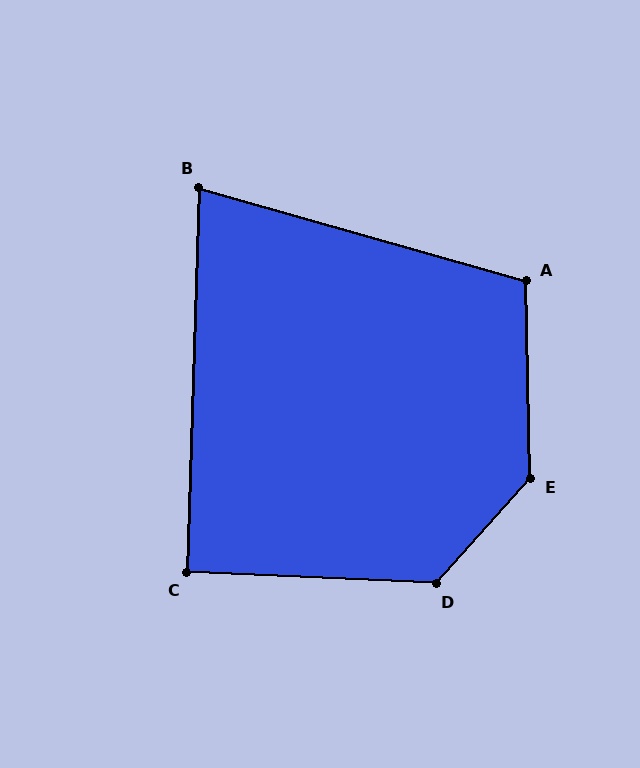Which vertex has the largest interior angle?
E, at approximately 137 degrees.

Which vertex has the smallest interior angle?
B, at approximately 76 degrees.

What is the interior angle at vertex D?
Approximately 129 degrees (obtuse).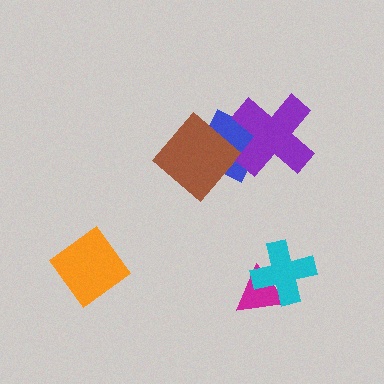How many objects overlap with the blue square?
2 objects overlap with the blue square.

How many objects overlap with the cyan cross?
1 object overlaps with the cyan cross.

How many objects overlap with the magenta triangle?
1 object overlaps with the magenta triangle.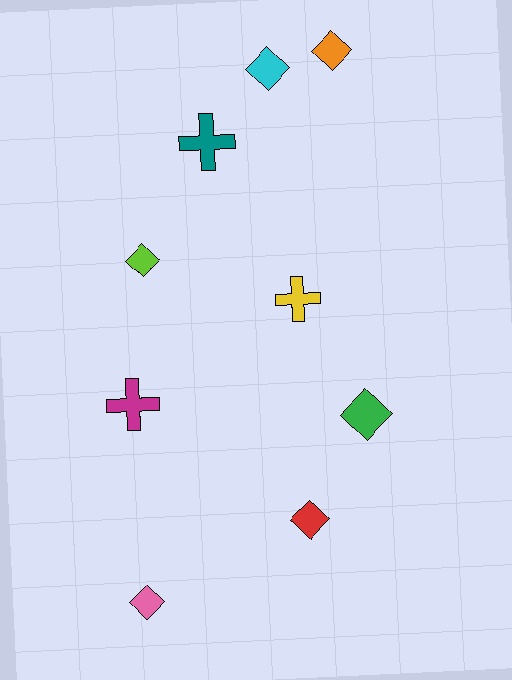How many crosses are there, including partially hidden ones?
There are 3 crosses.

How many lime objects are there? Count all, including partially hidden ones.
There is 1 lime object.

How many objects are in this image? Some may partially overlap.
There are 9 objects.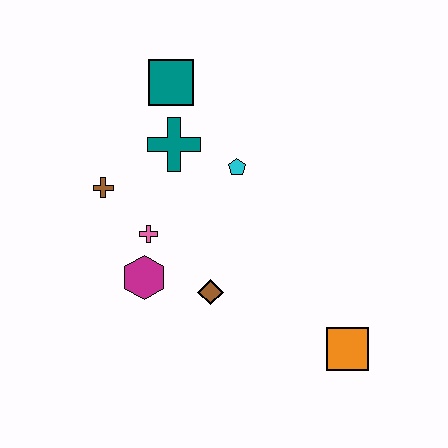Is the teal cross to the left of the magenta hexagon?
No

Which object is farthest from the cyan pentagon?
The orange square is farthest from the cyan pentagon.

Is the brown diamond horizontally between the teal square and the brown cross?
No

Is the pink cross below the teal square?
Yes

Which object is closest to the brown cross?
The pink cross is closest to the brown cross.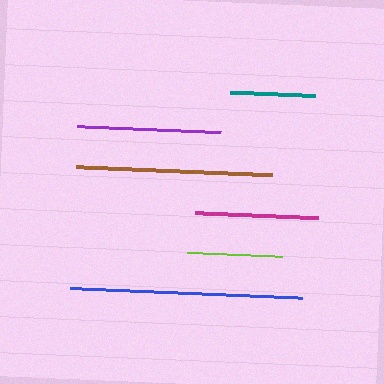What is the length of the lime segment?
The lime segment is approximately 95 pixels long.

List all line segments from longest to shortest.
From longest to shortest: blue, brown, purple, magenta, lime, teal.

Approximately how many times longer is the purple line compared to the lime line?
The purple line is approximately 1.5 times the length of the lime line.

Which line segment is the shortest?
The teal line is the shortest at approximately 85 pixels.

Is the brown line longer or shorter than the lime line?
The brown line is longer than the lime line.